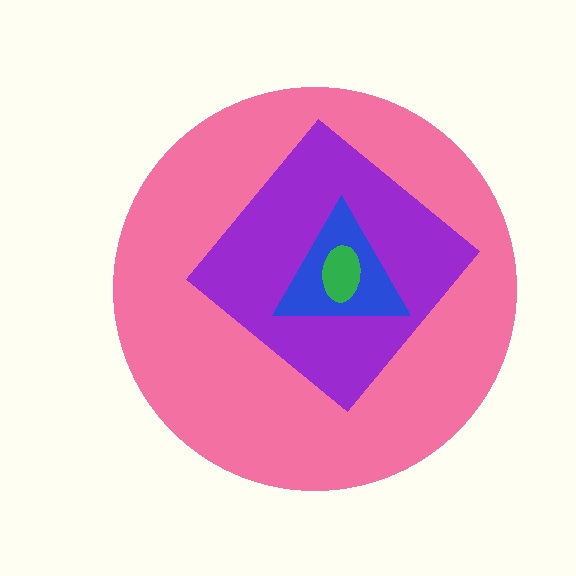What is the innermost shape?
The green ellipse.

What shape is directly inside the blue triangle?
The green ellipse.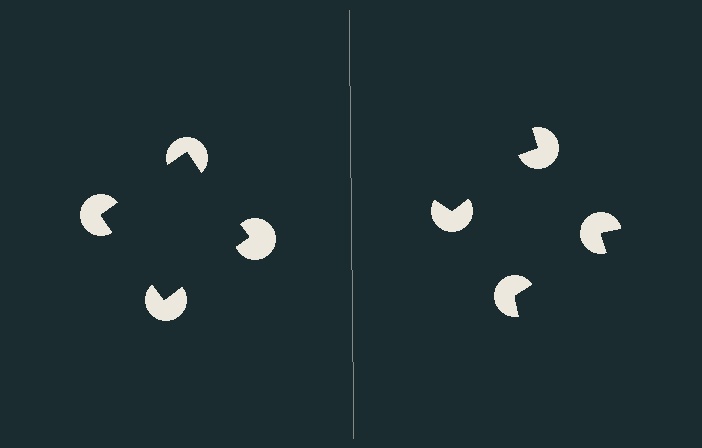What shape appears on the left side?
An illusory square.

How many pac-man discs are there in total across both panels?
8 — 4 on each side.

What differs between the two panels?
The pac-man discs are positioned identically on both sides; only the wedge orientations differ. On the left they align to a square; on the right they are misaligned.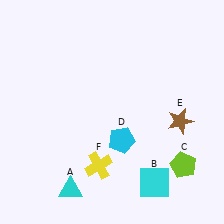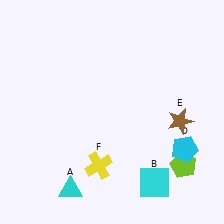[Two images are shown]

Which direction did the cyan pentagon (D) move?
The cyan pentagon (D) moved right.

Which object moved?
The cyan pentagon (D) moved right.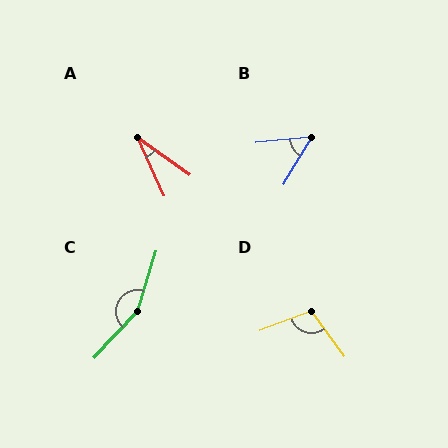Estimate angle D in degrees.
Approximately 106 degrees.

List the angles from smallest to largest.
A (30°), B (53°), D (106°), C (154°).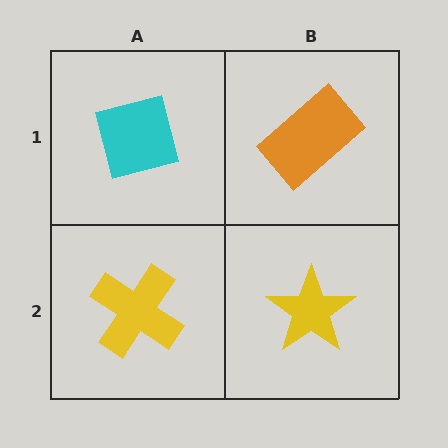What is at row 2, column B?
A yellow star.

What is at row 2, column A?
A yellow cross.